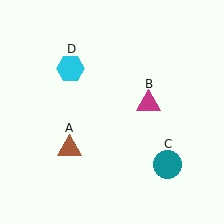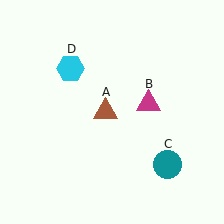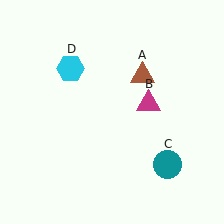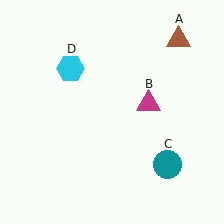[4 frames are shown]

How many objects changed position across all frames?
1 object changed position: brown triangle (object A).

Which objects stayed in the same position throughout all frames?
Magenta triangle (object B) and teal circle (object C) and cyan hexagon (object D) remained stationary.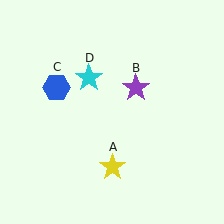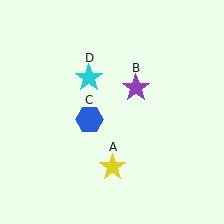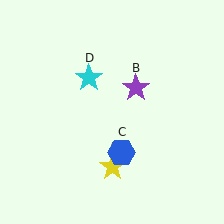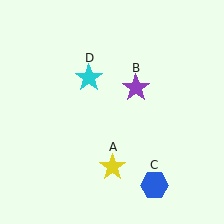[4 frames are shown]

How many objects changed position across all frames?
1 object changed position: blue hexagon (object C).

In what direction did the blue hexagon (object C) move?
The blue hexagon (object C) moved down and to the right.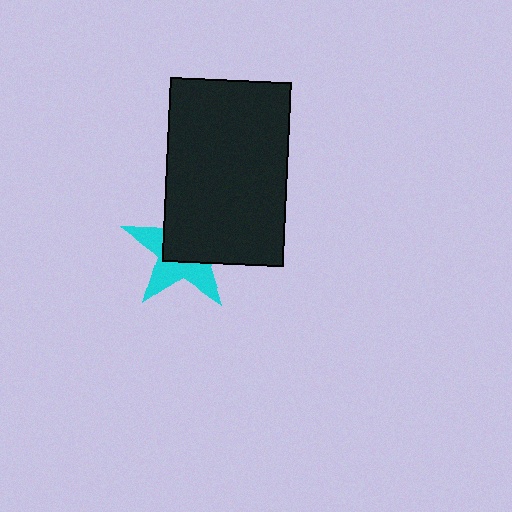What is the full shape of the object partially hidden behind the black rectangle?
The partially hidden object is a cyan star.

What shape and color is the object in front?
The object in front is a black rectangle.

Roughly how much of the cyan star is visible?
About half of it is visible (roughly 45%).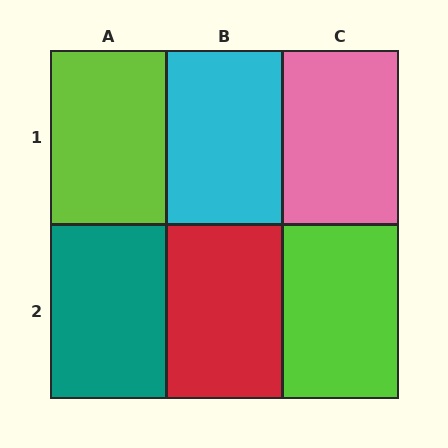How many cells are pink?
1 cell is pink.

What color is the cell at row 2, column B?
Red.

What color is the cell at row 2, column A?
Teal.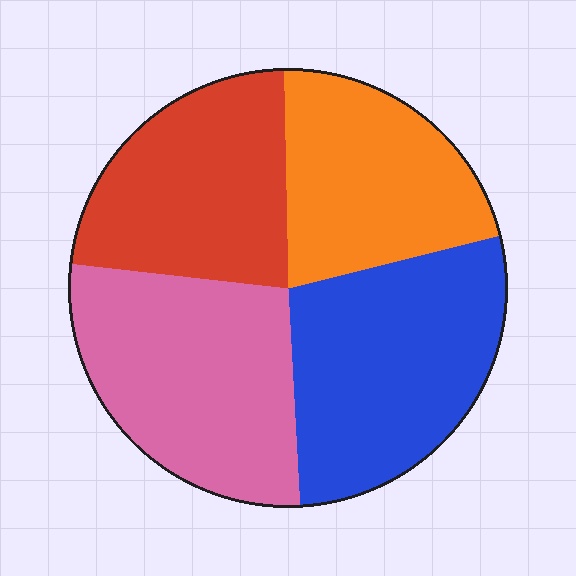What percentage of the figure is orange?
Orange takes up about one fifth (1/5) of the figure.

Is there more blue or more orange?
Blue.